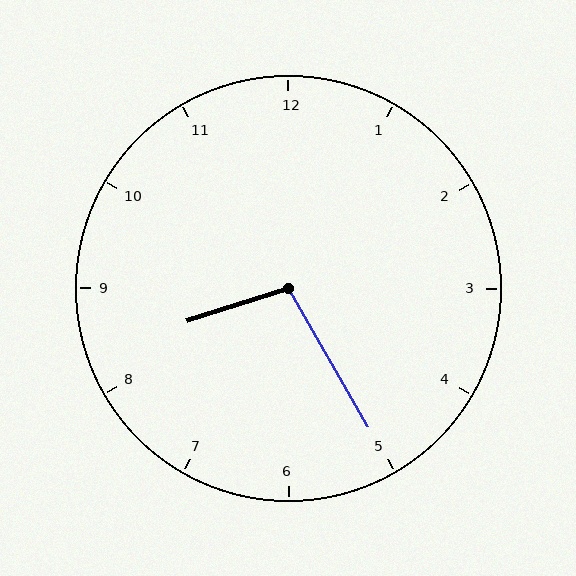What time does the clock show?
8:25.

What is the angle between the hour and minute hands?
Approximately 102 degrees.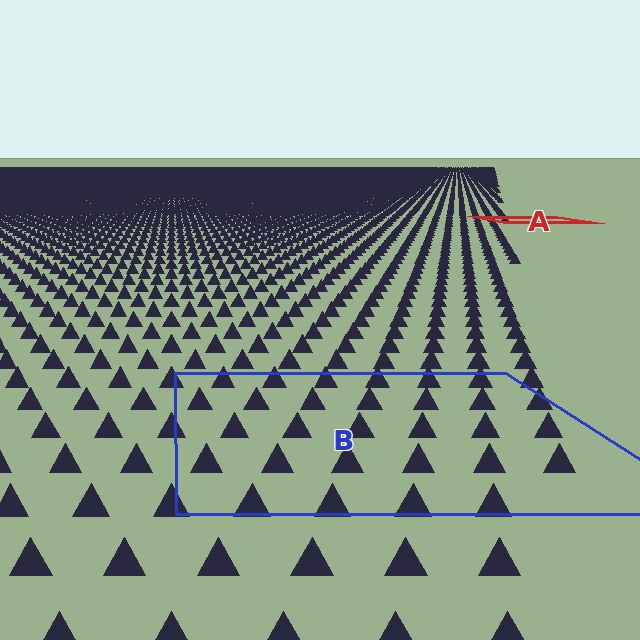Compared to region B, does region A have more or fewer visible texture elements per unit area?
Region A has more texture elements per unit area — they are packed more densely because it is farther away.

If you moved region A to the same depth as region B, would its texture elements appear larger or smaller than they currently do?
They would appear larger. At a closer depth, the same texture elements are projected at a bigger on-screen size.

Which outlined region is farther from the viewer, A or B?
Region A is farther from the viewer — the texture elements inside it appear smaller and more densely packed.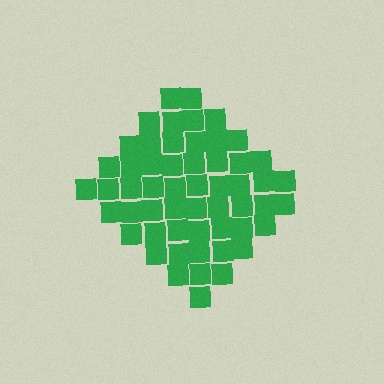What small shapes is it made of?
It is made of small squares.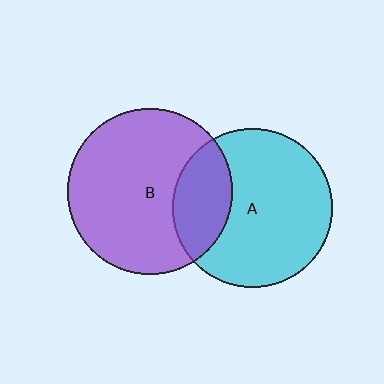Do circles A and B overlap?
Yes.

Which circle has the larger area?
Circle B (purple).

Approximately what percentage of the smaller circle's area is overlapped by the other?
Approximately 25%.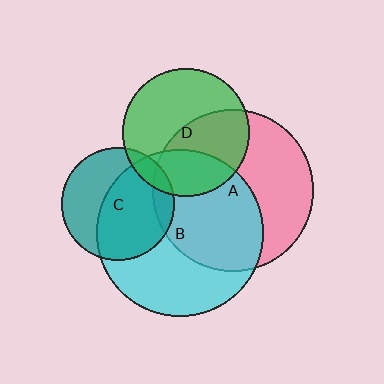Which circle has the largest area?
Circle B (cyan).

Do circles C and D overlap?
Yes.